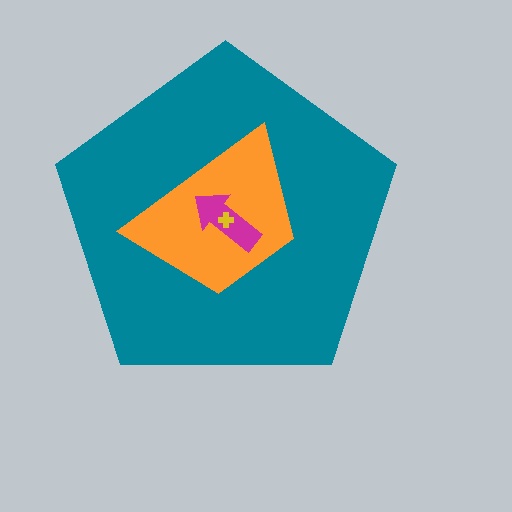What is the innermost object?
The yellow cross.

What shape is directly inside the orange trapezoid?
The magenta arrow.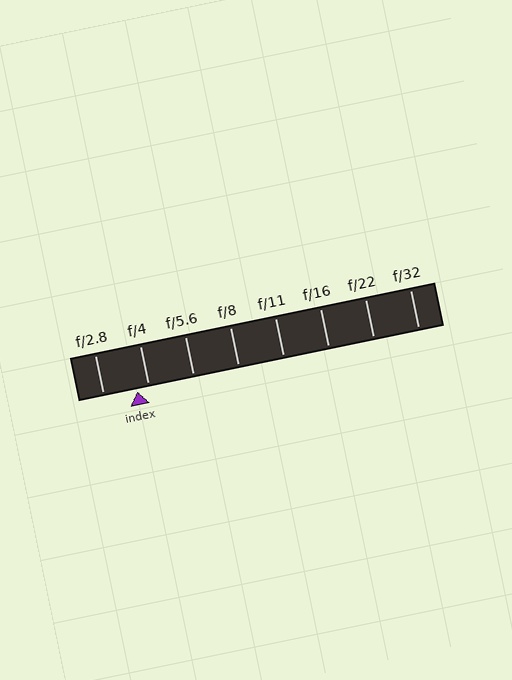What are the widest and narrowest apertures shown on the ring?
The widest aperture shown is f/2.8 and the narrowest is f/32.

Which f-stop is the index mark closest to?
The index mark is closest to f/4.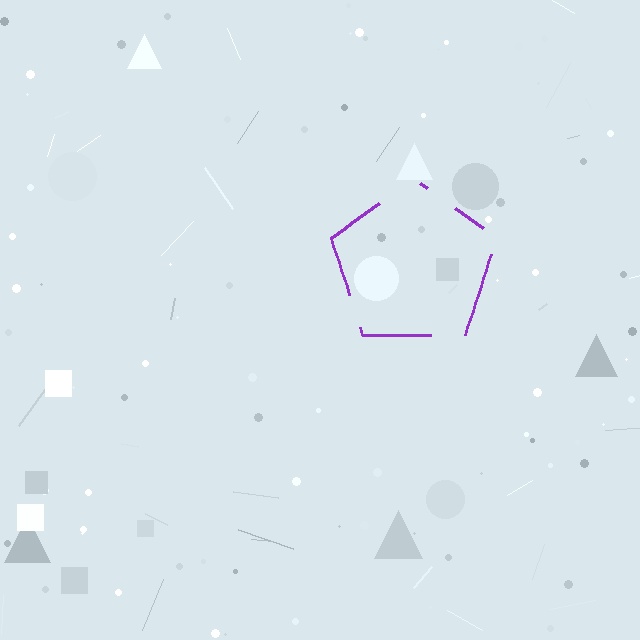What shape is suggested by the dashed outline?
The dashed outline suggests a pentagon.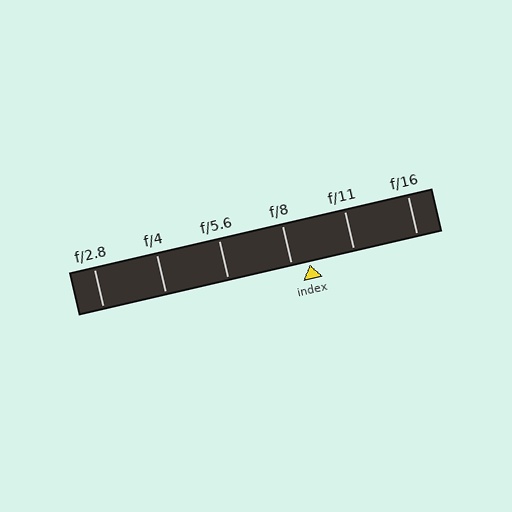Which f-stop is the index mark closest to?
The index mark is closest to f/8.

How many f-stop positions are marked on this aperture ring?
There are 6 f-stop positions marked.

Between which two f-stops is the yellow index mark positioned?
The index mark is between f/8 and f/11.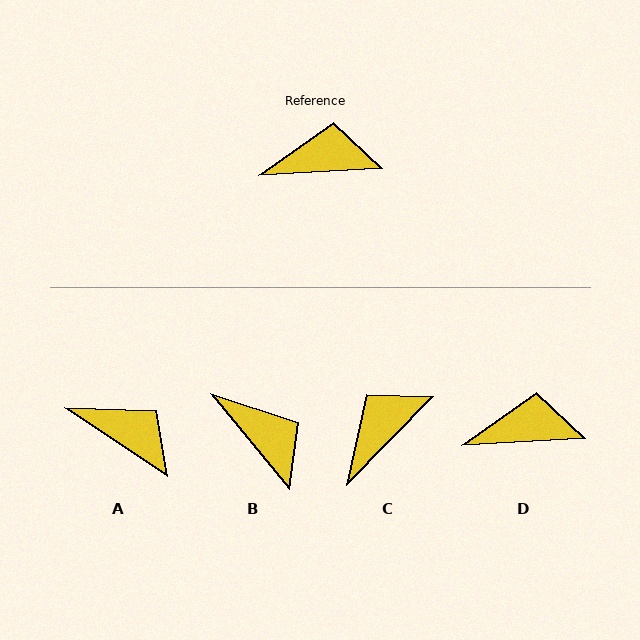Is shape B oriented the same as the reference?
No, it is off by about 53 degrees.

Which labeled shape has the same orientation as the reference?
D.